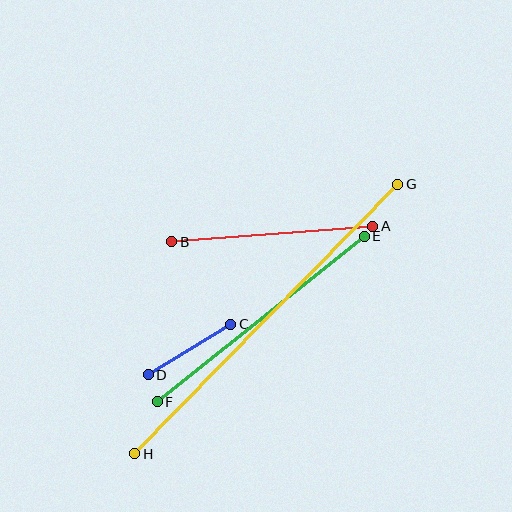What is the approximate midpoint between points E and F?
The midpoint is at approximately (261, 319) pixels.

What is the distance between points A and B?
The distance is approximately 202 pixels.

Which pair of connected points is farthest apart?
Points G and H are farthest apart.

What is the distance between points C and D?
The distance is approximately 96 pixels.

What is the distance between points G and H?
The distance is approximately 377 pixels.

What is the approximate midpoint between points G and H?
The midpoint is at approximately (266, 319) pixels.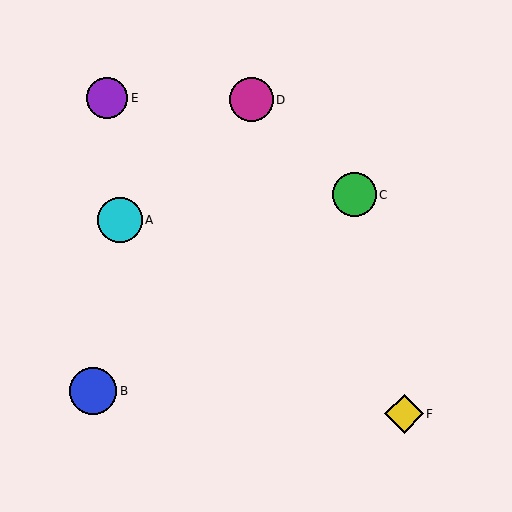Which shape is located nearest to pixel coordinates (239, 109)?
The magenta circle (labeled D) at (251, 100) is nearest to that location.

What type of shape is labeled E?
Shape E is a purple circle.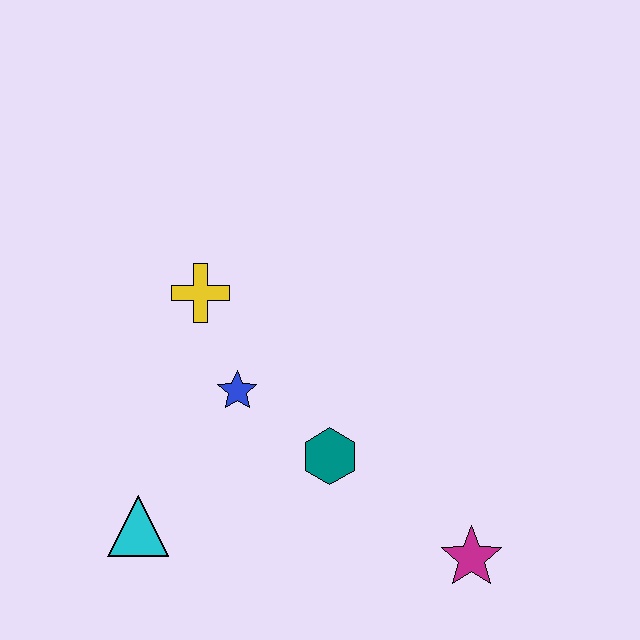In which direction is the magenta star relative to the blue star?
The magenta star is to the right of the blue star.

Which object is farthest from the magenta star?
The yellow cross is farthest from the magenta star.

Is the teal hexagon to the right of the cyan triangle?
Yes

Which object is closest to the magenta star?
The teal hexagon is closest to the magenta star.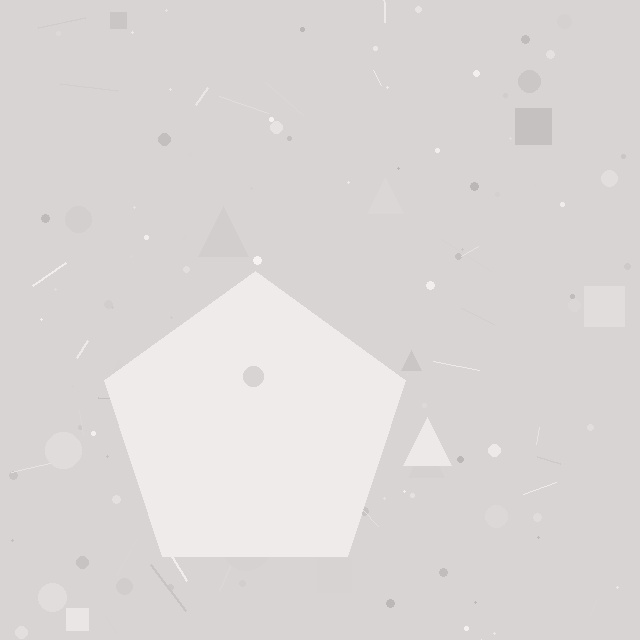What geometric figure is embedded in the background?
A pentagon is embedded in the background.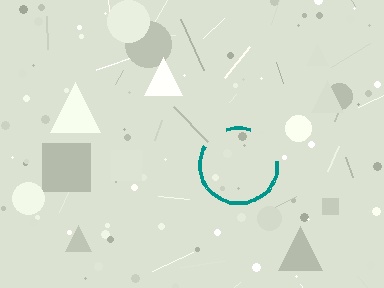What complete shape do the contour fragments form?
The contour fragments form a circle.